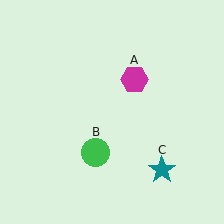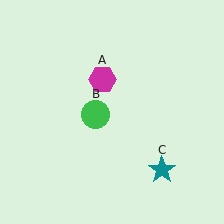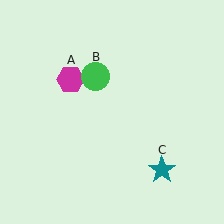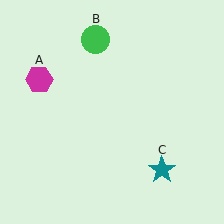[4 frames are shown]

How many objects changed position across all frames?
2 objects changed position: magenta hexagon (object A), green circle (object B).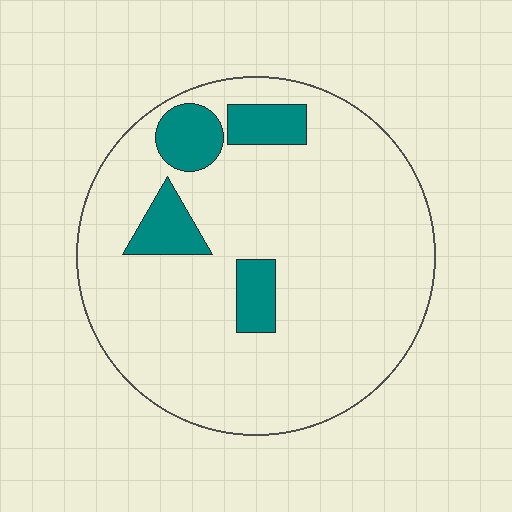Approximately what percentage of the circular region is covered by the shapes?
Approximately 15%.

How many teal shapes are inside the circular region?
4.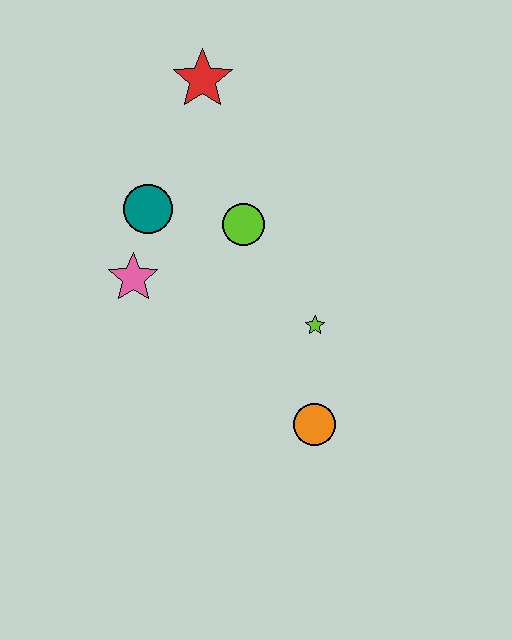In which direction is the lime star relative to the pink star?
The lime star is to the right of the pink star.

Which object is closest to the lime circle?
The teal circle is closest to the lime circle.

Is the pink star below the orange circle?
No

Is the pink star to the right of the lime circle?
No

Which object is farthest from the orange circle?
The red star is farthest from the orange circle.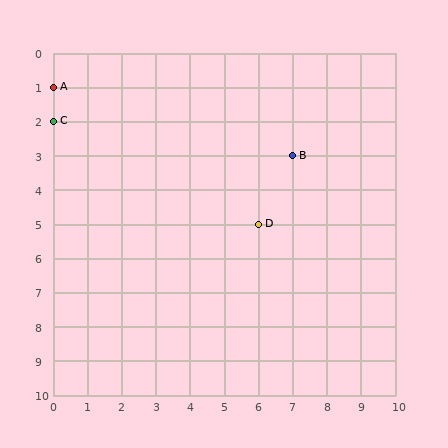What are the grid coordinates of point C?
Point C is at grid coordinates (0, 2).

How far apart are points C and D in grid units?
Points C and D are 6 columns and 3 rows apart (about 6.7 grid units diagonally).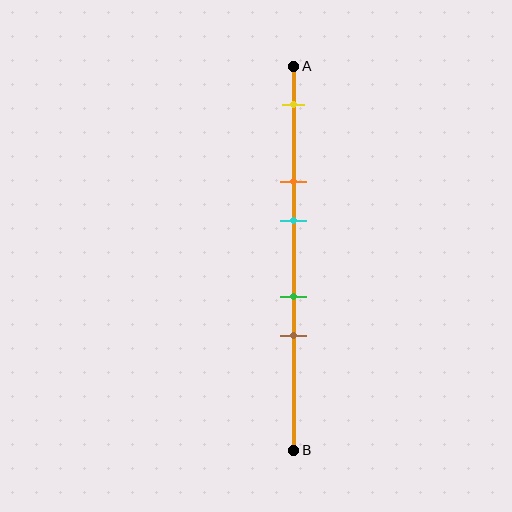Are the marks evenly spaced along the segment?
No, the marks are not evenly spaced.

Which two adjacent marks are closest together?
The green and brown marks are the closest adjacent pair.